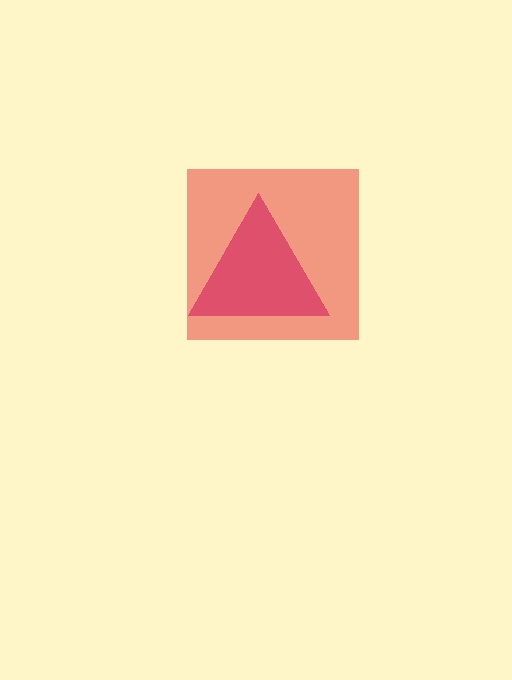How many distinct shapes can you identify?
There are 2 distinct shapes: a magenta triangle, a red square.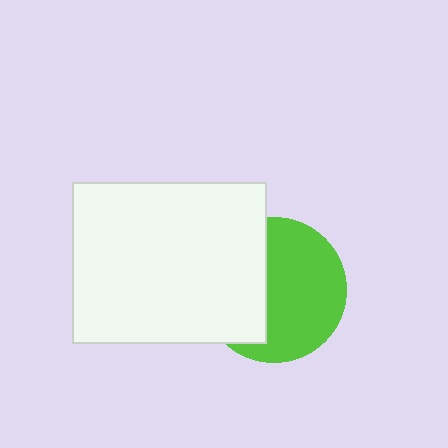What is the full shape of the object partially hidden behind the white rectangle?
The partially hidden object is a lime circle.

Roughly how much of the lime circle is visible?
About half of it is visible (roughly 59%).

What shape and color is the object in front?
The object in front is a white rectangle.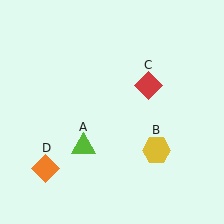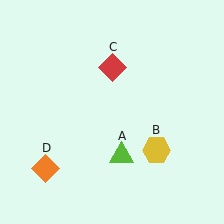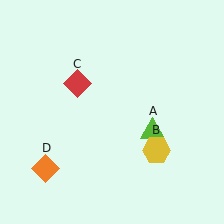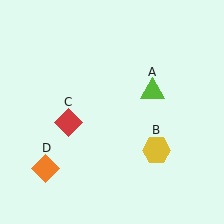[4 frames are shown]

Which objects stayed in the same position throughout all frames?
Yellow hexagon (object B) and orange diamond (object D) remained stationary.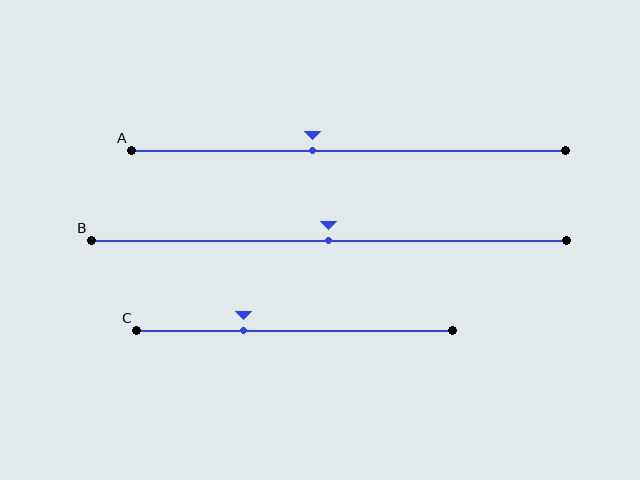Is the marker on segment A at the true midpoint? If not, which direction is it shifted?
No, the marker on segment A is shifted to the left by about 8% of the segment length.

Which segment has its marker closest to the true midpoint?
Segment B has its marker closest to the true midpoint.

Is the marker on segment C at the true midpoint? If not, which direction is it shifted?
No, the marker on segment C is shifted to the left by about 16% of the segment length.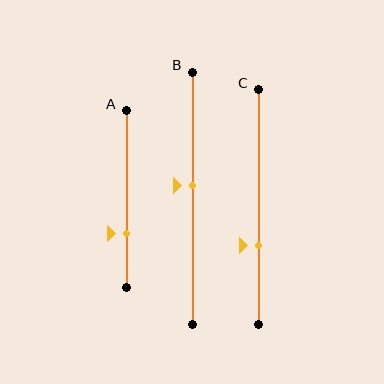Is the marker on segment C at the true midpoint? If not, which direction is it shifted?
No, the marker on segment C is shifted downward by about 16% of the segment length.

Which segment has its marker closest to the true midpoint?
Segment B has its marker closest to the true midpoint.